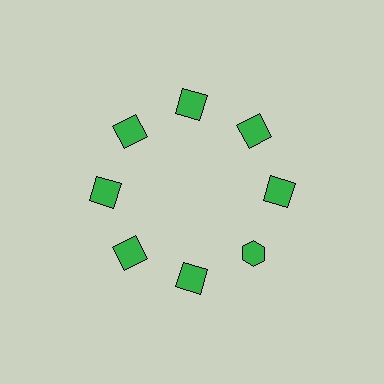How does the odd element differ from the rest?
It has a different shape: hexagon instead of square.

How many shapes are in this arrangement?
There are 8 shapes arranged in a ring pattern.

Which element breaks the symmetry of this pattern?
The green hexagon at roughly the 4 o'clock position breaks the symmetry. All other shapes are green squares.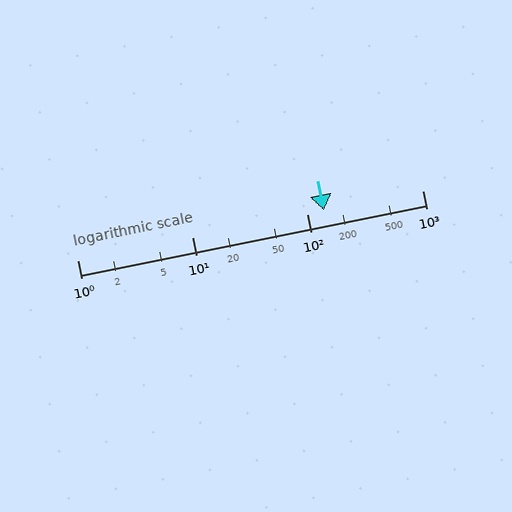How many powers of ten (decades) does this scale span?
The scale spans 3 decades, from 1 to 1000.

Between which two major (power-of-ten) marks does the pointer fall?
The pointer is between 100 and 1000.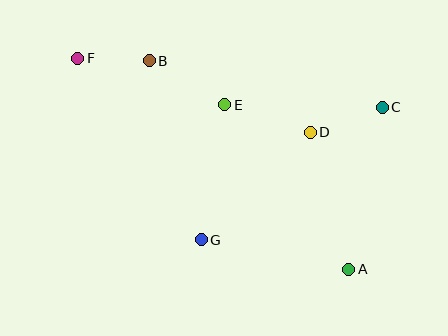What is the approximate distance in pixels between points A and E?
The distance between A and E is approximately 206 pixels.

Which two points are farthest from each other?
Points A and F are farthest from each other.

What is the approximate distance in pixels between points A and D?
The distance between A and D is approximately 142 pixels.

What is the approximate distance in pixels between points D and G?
The distance between D and G is approximately 153 pixels.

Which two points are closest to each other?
Points B and F are closest to each other.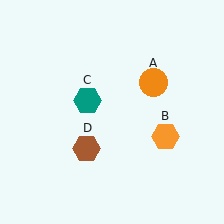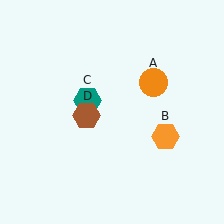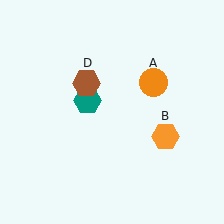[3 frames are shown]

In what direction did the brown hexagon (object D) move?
The brown hexagon (object D) moved up.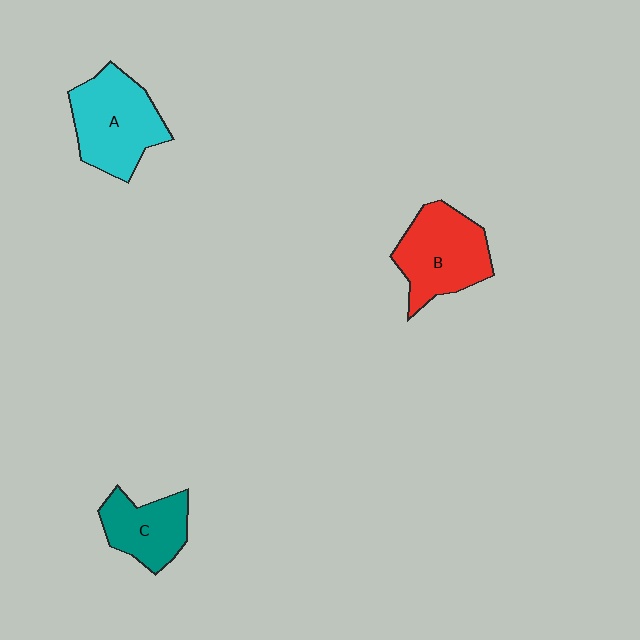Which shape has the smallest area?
Shape C (teal).